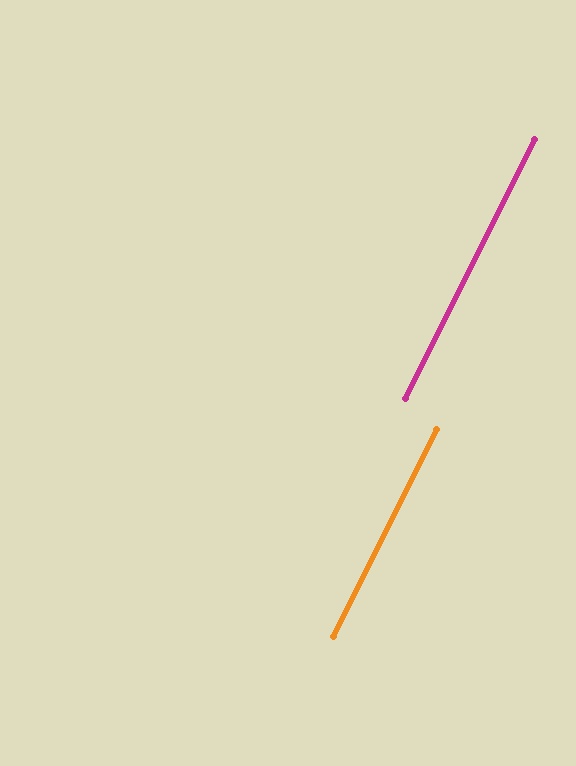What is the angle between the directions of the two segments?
Approximately 0 degrees.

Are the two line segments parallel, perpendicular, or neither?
Parallel — their directions differ by only 0.1°.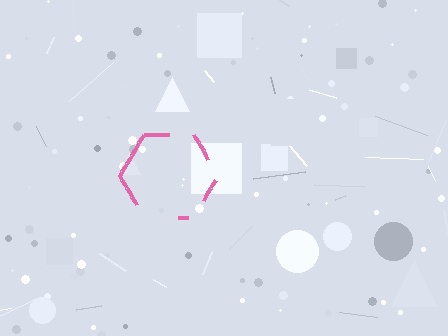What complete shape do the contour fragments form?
The contour fragments form a hexagon.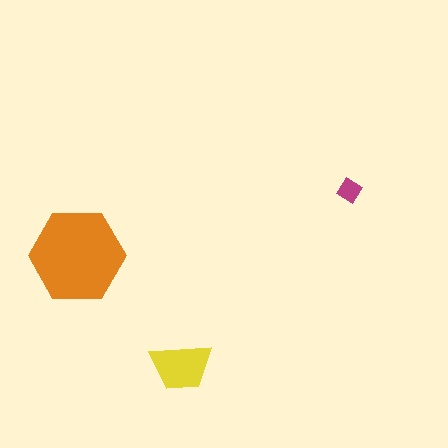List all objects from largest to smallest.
The orange hexagon, the yellow trapezoid, the magenta diamond.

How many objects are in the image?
There are 3 objects in the image.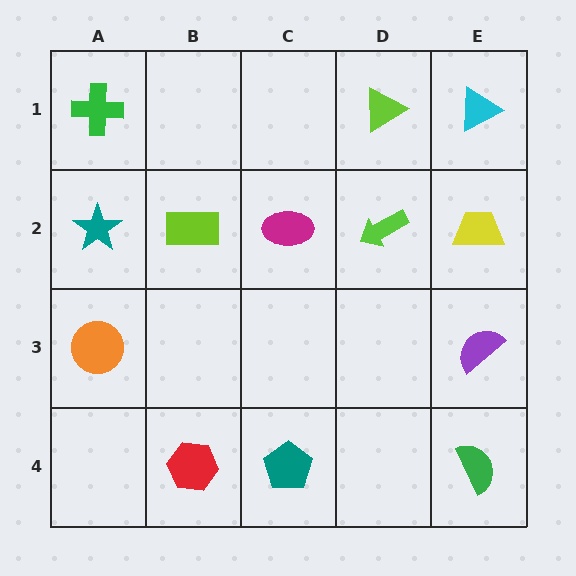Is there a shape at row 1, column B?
No, that cell is empty.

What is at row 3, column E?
A purple semicircle.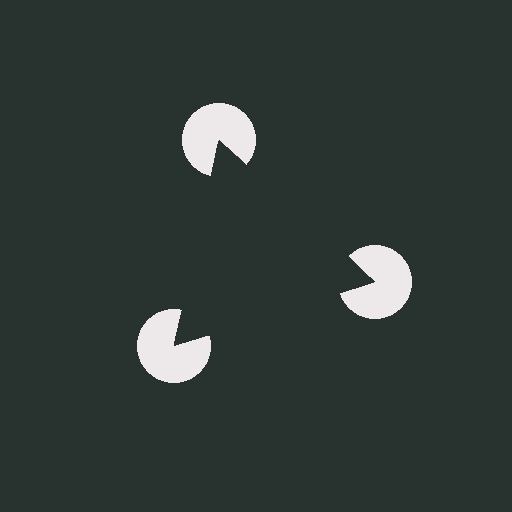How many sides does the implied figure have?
3 sides.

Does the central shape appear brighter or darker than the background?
It typically appears slightly darker than the background, even though no actual brightness change is drawn.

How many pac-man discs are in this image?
There are 3 — one at each vertex of the illusory triangle.